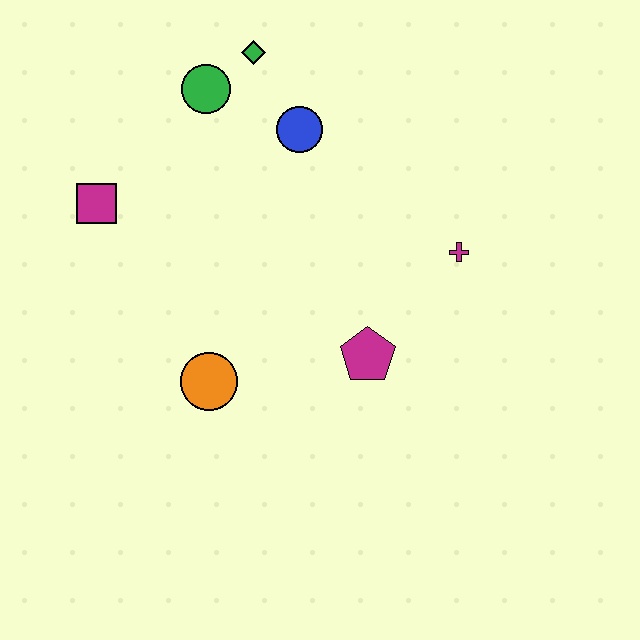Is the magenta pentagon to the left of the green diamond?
No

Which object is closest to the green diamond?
The green circle is closest to the green diamond.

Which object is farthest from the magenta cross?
The magenta square is farthest from the magenta cross.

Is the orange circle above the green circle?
No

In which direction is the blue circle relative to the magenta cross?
The blue circle is to the left of the magenta cross.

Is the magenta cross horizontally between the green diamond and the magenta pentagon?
No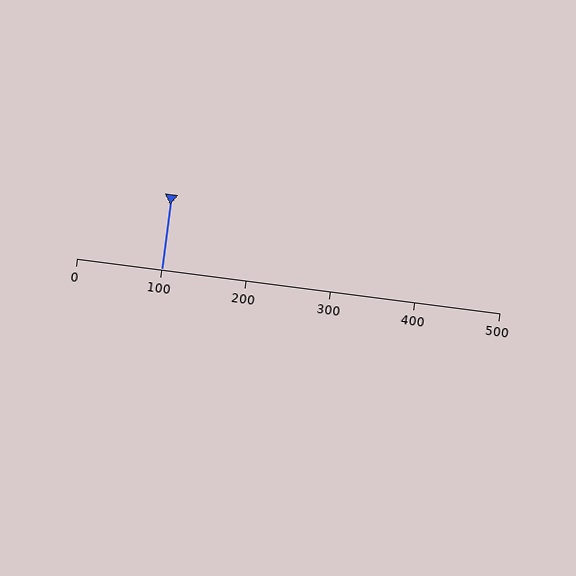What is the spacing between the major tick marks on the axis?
The major ticks are spaced 100 apart.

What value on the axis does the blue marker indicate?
The marker indicates approximately 100.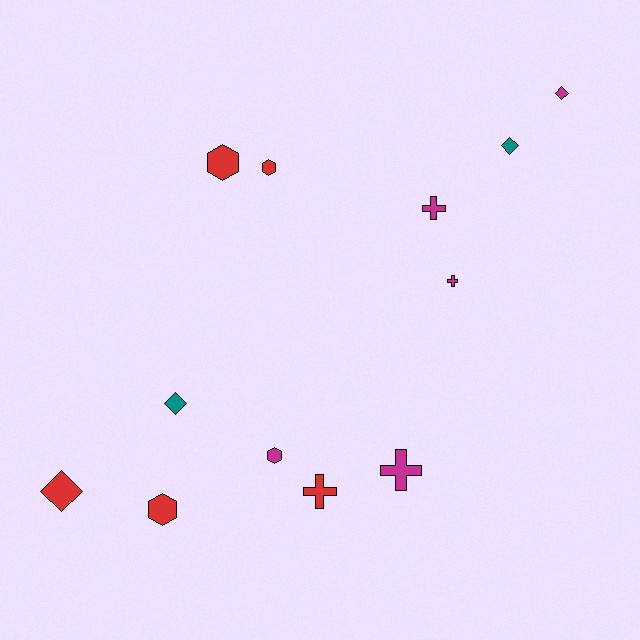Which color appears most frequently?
Red, with 5 objects.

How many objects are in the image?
There are 12 objects.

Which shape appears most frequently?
Cross, with 4 objects.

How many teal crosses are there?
There are no teal crosses.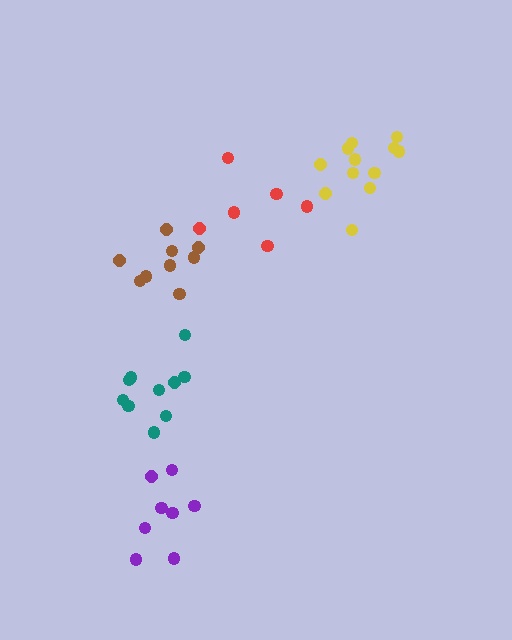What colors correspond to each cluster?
The clusters are colored: teal, purple, yellow, brown, red.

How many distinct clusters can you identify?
There are 5 distinct clusters.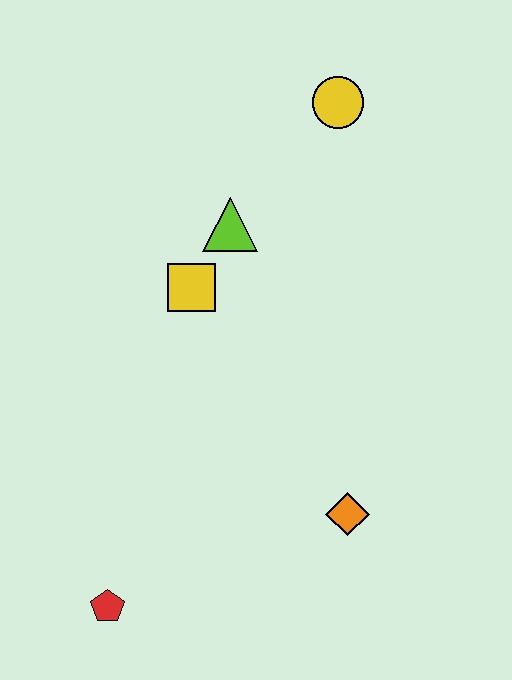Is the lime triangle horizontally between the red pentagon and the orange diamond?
Yes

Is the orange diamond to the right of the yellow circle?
Yes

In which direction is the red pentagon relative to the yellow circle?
The red pentagon is below the yellow circle.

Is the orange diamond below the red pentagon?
No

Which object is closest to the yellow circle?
The lime triangle is closest to the yellow circle.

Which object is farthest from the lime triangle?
The red pentagon is farthest from the lime triangle.